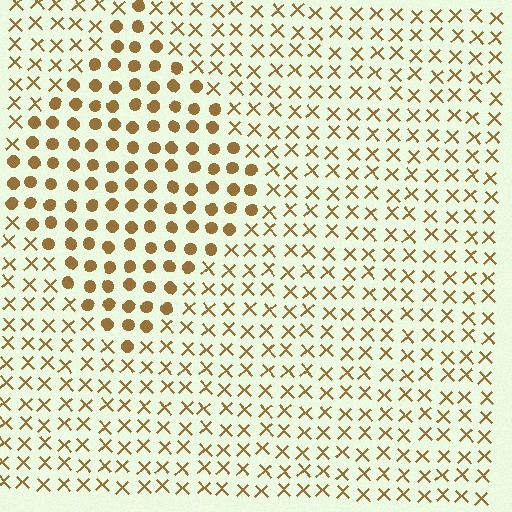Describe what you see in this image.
The image is filled with small brown elements arranged in a uniform grid. A diamond-shaped region contains circles, while the surrounding area contains X marks. The boundary is defined purely by the change in element shape.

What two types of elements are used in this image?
The image uses circles inside the diamond region and X marks outside it.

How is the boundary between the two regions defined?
The boundary is defined by a change in element shape: circles inside vs. X marks outside. All elements share the same color and spacing.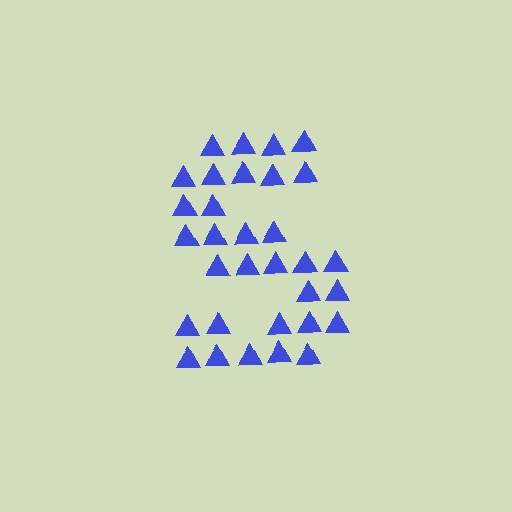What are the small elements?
The small elements are triangles.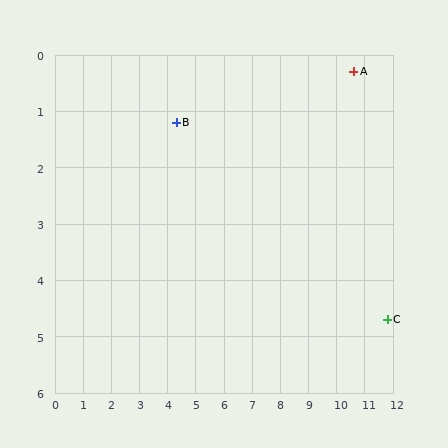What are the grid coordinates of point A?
Point A is at approximately (10.6, 0.3).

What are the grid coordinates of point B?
Point B is at approximately (4.3, 1.2).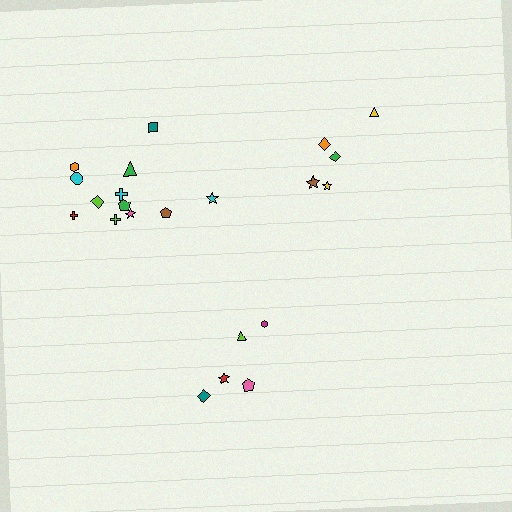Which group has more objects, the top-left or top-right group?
The top-left group.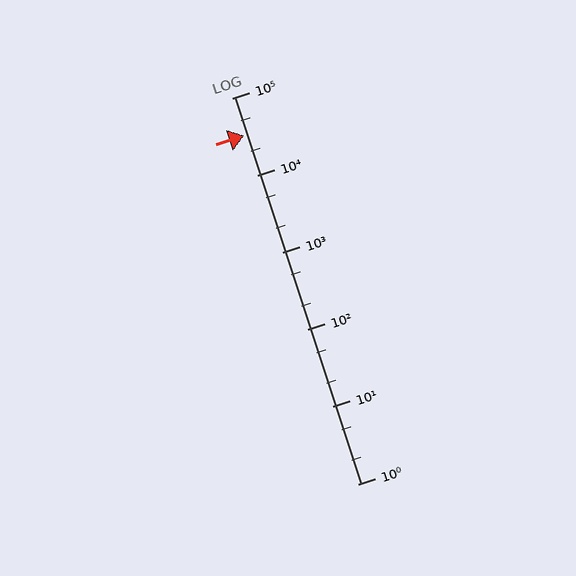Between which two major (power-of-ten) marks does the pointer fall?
The pointer is between 10000 and 100000.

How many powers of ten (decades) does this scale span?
The scale spans 5 decades, from 1 to 100000.